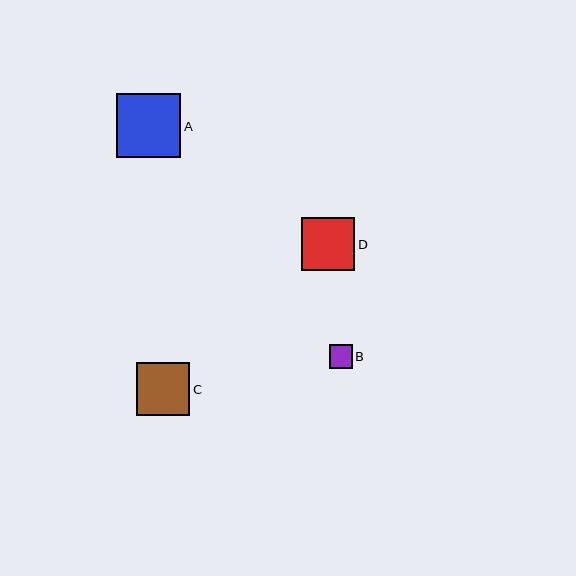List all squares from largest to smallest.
From largest to smallest: A, D, C, B.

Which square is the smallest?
Square B is the smallest with a size of approximately 23 pixels.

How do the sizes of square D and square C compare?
Square D and square C are approximately the same size.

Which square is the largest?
Square A is the largest with a size of approximately 64 pixels.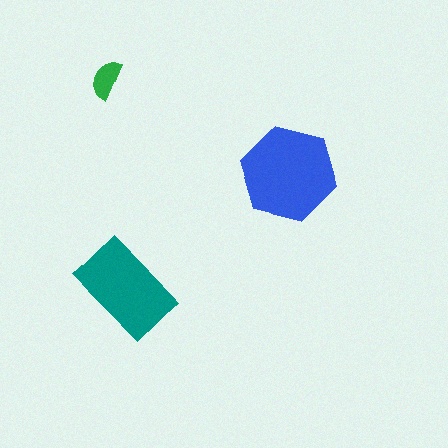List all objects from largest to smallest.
The blue hexagon, the teal rectangle, the green semicircle.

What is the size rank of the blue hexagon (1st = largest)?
1st.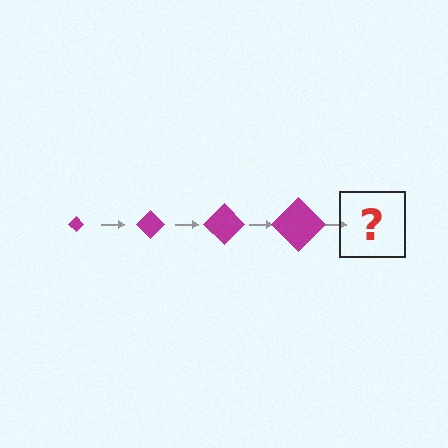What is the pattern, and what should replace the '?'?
The pattern is that the diamond gets progressively larger each step. The '?' should be a magenta diamond, larger than the previous one.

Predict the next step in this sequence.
The next step is a magenta diamond, larger than the previous one.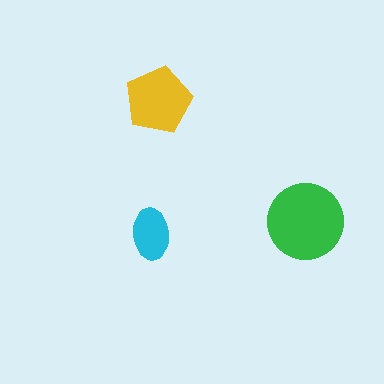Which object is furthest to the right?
The green circle is rightmost.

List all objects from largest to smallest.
The green circle, the yellow pentagon, the cyan ellipse.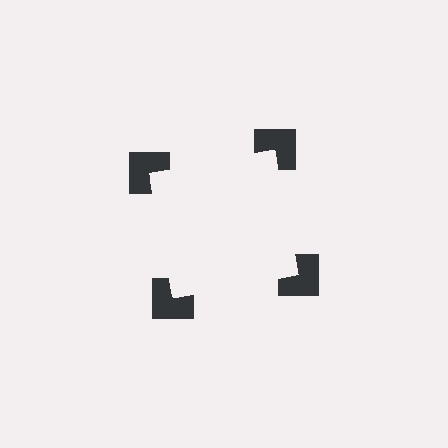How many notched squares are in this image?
There are 4 — one at each vertex of the illusory square.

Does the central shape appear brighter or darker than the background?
It typically appears slightly brighter than the background, even though no actual brightness change is drawn.